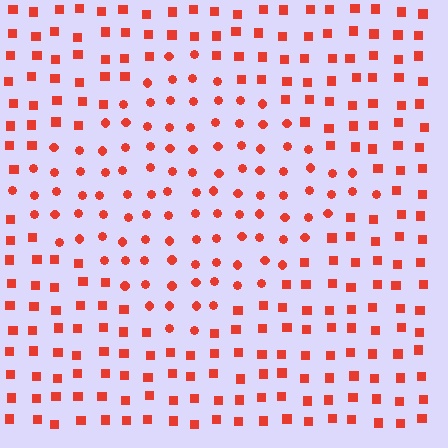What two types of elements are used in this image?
The image uses circles inside the diamond region and squares outside it.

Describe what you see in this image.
The image is filled with small red elements arranged in a uniform grid. A diamond-shaped region contains circles, while the surrounding area contains squares. The boundary is defined purely by the change in element shape.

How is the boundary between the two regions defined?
The boundary is defined by a change in element shape: circles inside vs. squares outside. All elements share the same color and spacing.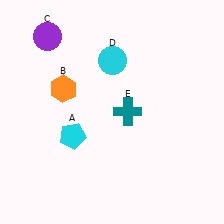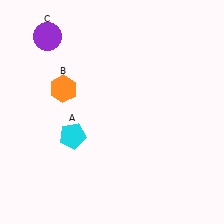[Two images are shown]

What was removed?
The cyan circle (D), the teal cross (E) were removed in Image 2.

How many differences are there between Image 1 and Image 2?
There are 2 differences between the two images.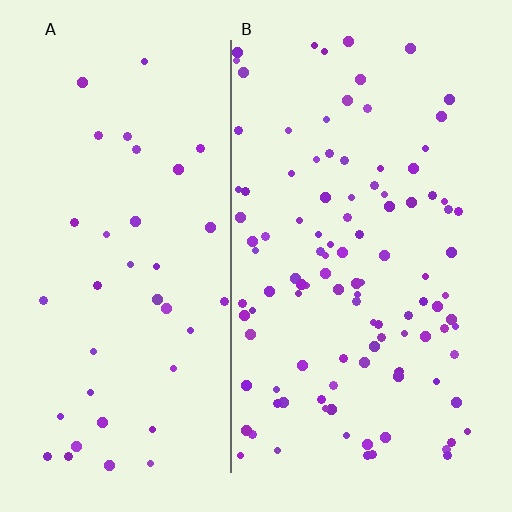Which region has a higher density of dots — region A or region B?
B (the right).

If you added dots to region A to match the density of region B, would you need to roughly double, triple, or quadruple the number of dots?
Approximately triple.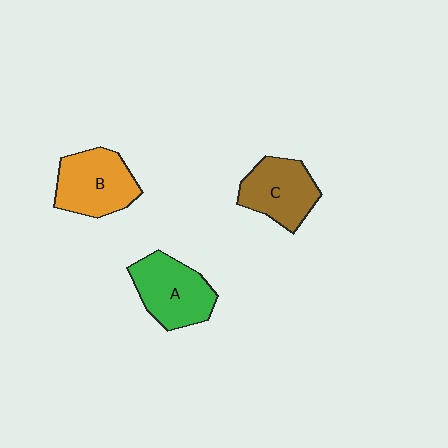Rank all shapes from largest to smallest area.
From largest to smallest: B (orange), A (green), C (brown).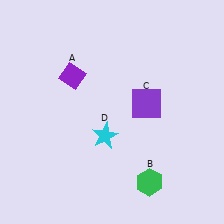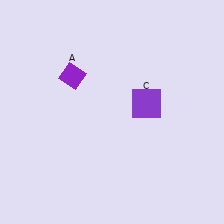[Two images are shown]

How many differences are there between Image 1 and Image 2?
There are 2 differences between the two images.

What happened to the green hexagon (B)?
The green hexagon (B) was removed in Image 2. It was in the bottom-right area of Image 1.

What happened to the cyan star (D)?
The cyan star (D) was removed in Image 2. It was in the bottom-left area of Image 1.